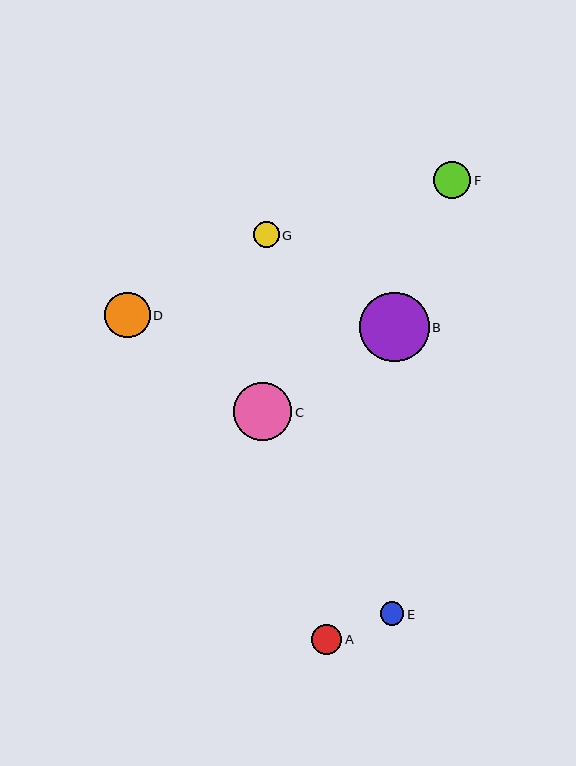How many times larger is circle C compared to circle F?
Circle C is approximately 1.6 times the size of circle F.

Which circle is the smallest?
Circle E is the smallest with a size of approximately 24 pixels.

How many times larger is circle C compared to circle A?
Circle C is approximately 1.9 times the size of circle A.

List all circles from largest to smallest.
From largest to smallest: B, C, D, F, A, G, E.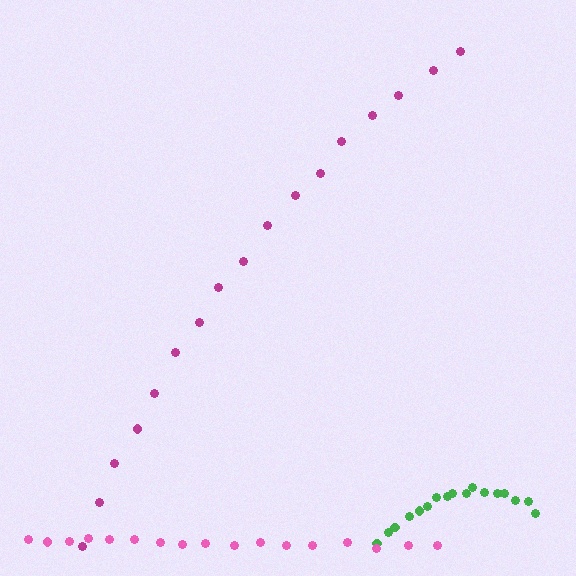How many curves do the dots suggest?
There are 3 distinct paths.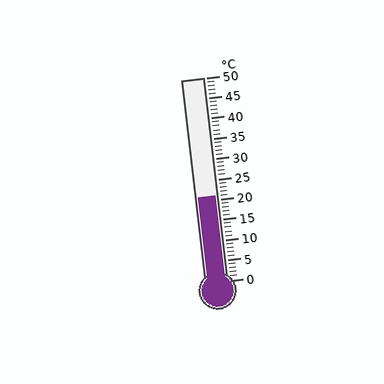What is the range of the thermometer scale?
The thermometer scale ranges from 0°C to 50°C.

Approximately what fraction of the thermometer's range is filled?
The thermometer is filled to approximately 40% of its range.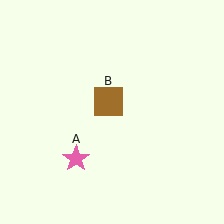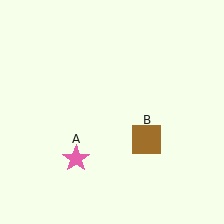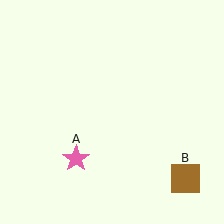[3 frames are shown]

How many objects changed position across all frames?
1 object changed position: brown square (object B).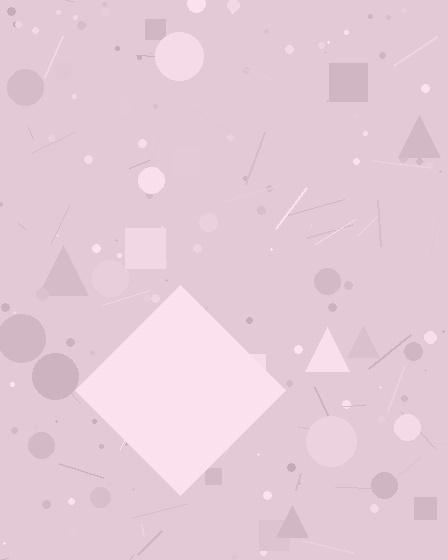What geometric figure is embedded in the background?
A diamond is embedded in the background.